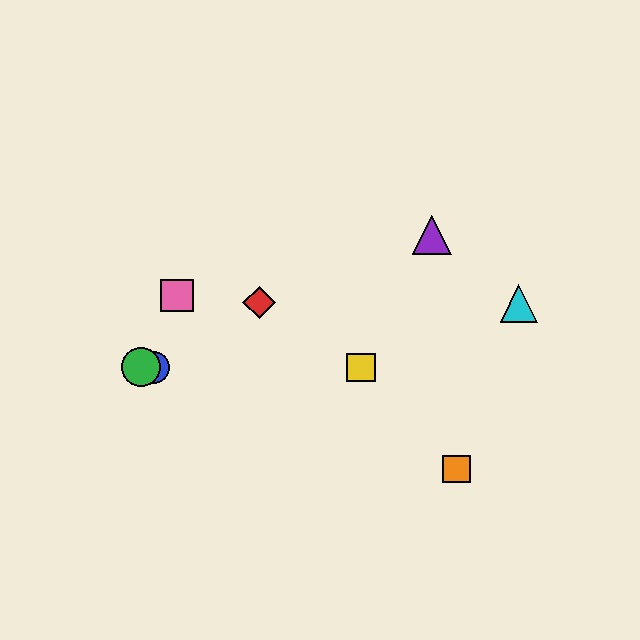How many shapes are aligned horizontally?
3 shapes (the blue circle, the green circle, the yellow square) are aligned horizontally.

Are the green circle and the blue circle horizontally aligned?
Yes, both are at y≈367.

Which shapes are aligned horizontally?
The blue circle, the green circle, the yellow square are aligned horizontally.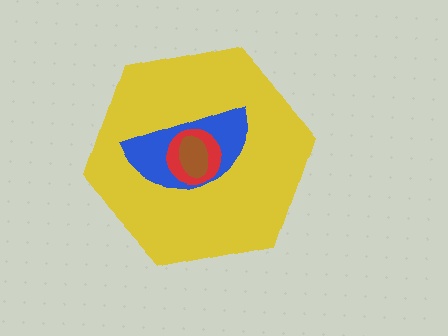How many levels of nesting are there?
4.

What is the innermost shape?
The brown ellipse.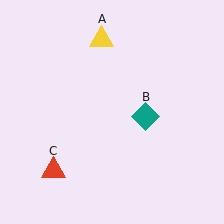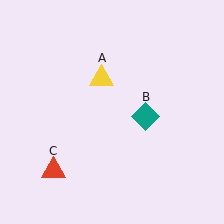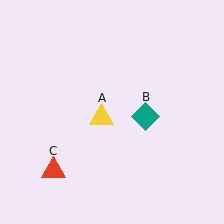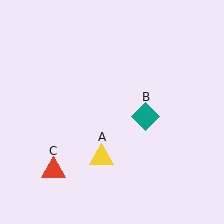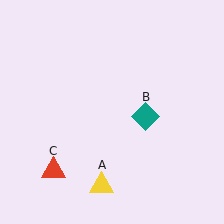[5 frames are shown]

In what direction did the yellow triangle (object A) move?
The yellow triangle (object A) moved down.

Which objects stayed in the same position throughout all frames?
Teal diamond (object B) and red triangle (object C) remained stationary.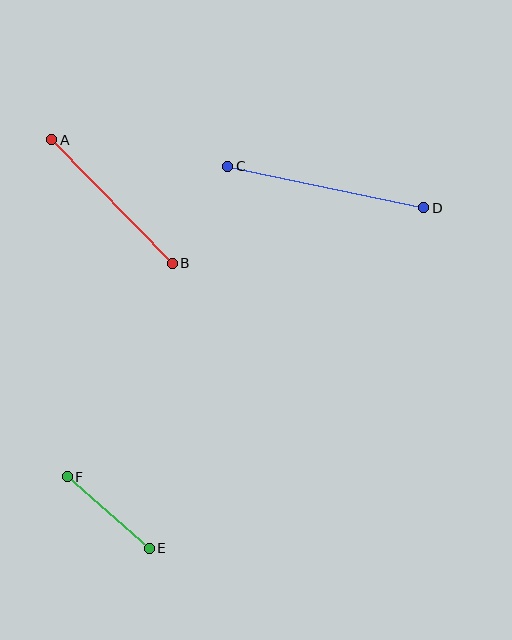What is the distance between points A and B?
The distance is approximately 173 pixels.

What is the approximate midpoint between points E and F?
The midpoint is at approximately (108, 513) pixels.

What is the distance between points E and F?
The distance is approximately 109 pixels.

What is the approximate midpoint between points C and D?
The midpoint is at approximately (326, 187) pixels.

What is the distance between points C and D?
The distance is approximately 200 pixels.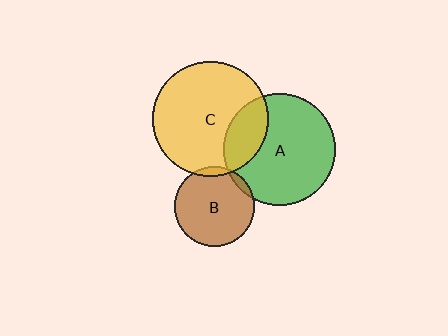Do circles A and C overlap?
Yes.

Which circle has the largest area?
Circle C (yellow).